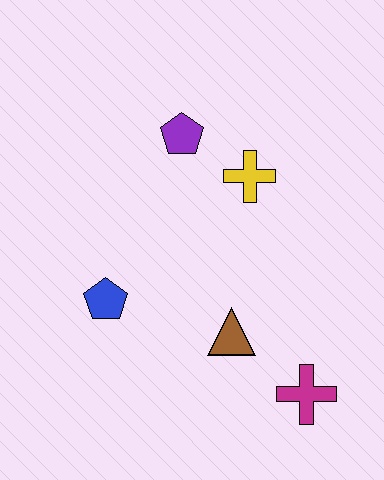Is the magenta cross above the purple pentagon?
No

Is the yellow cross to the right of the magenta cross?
No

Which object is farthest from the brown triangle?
The purple pentagon is farthest from the brown triangle.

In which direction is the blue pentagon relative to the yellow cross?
The blue pentagon is to the left of the yellow cross.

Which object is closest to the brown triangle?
The magenta cross is closest to the brown triangle.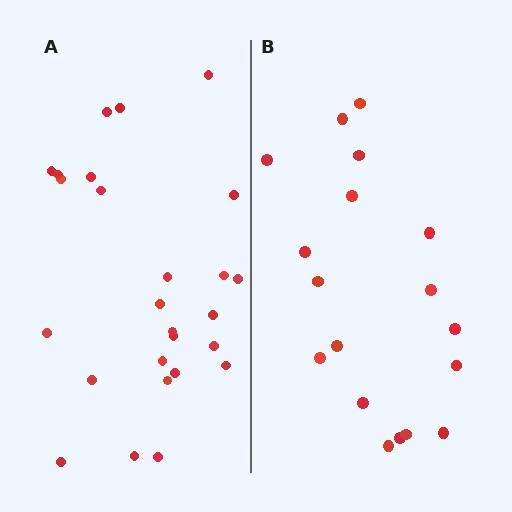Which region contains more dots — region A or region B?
Region A (the left region) has more dots.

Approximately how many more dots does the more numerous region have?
Region A has roughly 8 or so more dots than region B.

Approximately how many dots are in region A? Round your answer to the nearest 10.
About 30 dots. (The exact count is 26, which rounds to 30.)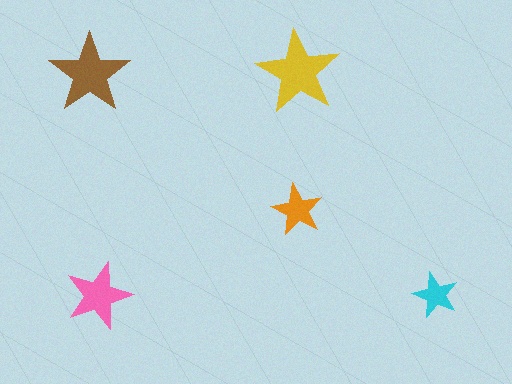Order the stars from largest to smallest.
the yellow one, the brown one, the pink one, the orange one, the cyan one.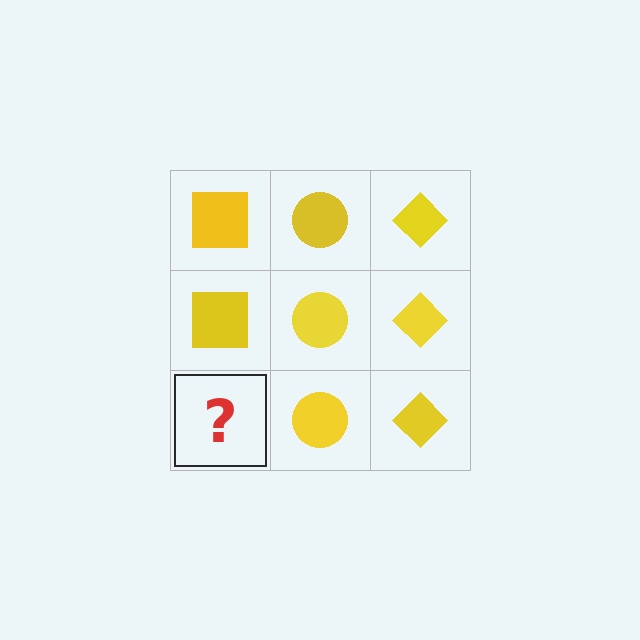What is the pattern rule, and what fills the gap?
The rule is that each column has a consistent shape. The gap should be filled with a yellow square.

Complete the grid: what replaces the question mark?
The question mark should be replaced with a yellow square.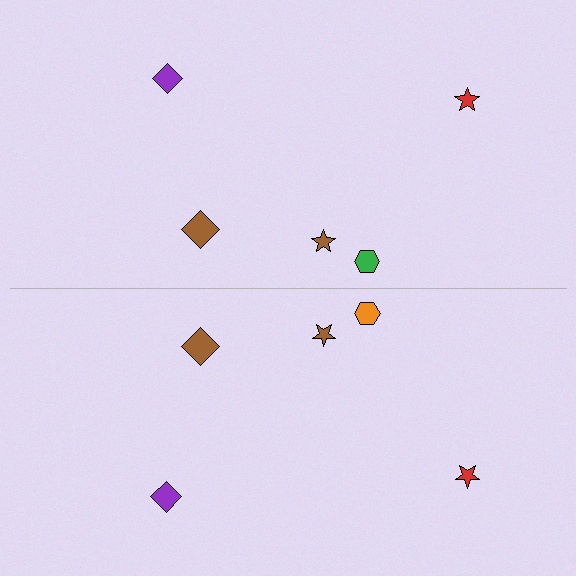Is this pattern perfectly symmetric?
No, the pattern is not perfectly symmetric. The orange hexagon on the bottom side breaks the symmetry — its mirror counterpart is green.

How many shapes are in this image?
There are 10 shapes in this image.